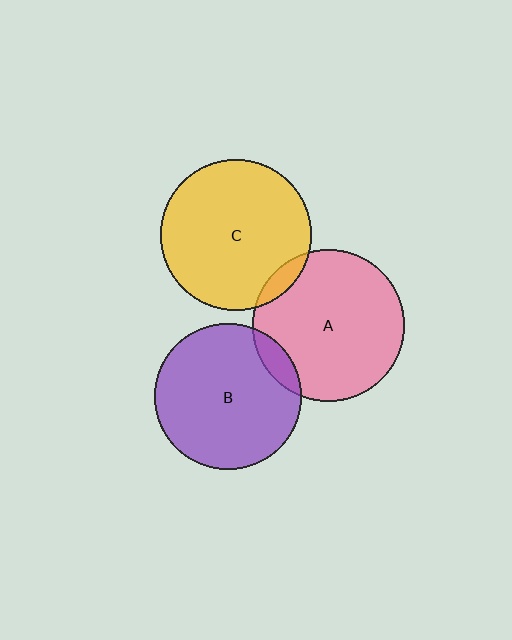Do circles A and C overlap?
Yes.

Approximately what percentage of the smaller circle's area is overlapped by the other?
Approximately 5%.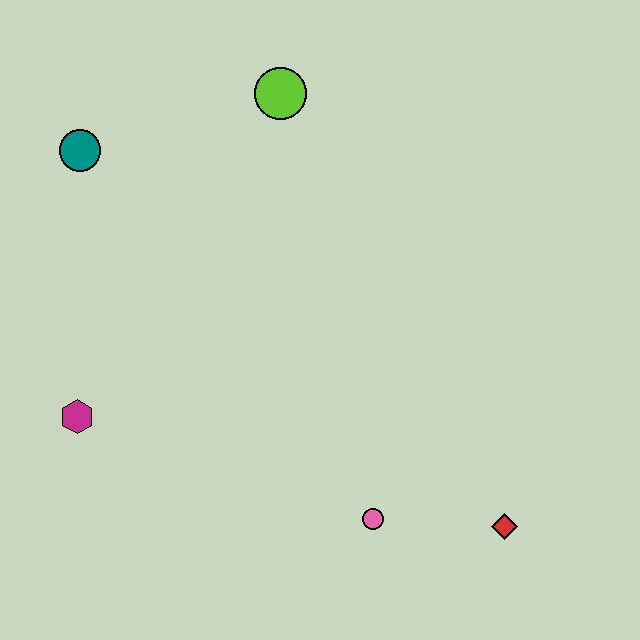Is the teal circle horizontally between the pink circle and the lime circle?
No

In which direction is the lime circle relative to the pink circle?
The lime circle is above the pink circle.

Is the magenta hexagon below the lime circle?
Yes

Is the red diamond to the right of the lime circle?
Yes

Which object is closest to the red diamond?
The pink circle is closest to the red diamond.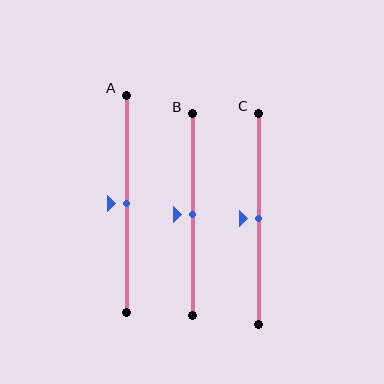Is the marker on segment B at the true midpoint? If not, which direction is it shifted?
Yes, the marker on segment B is at the true midpoint.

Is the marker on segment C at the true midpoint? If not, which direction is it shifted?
Yes, the marker on segment C is at the true midpoint.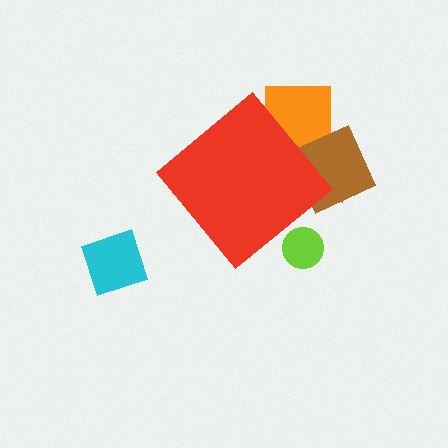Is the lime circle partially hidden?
Yes, the lime circle is partially hidden behind the red diamond.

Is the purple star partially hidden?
Yes, the purple star is partially hidden behind the red diamond.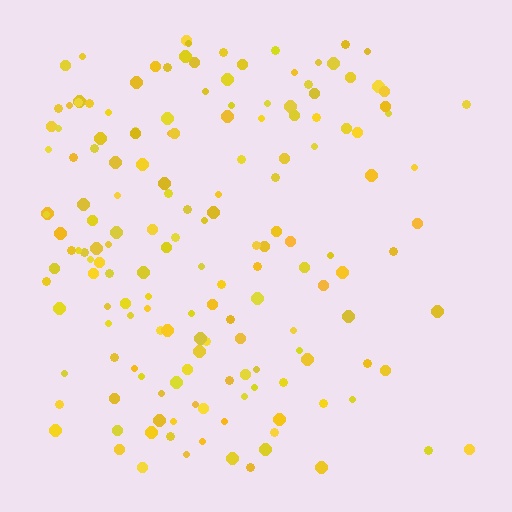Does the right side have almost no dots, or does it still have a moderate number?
Still a moderate number, just noticeably fewer than the left.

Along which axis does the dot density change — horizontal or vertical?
Horizontal.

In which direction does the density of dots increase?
From right to left, with the left side densest.